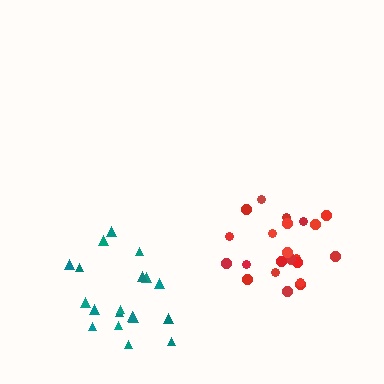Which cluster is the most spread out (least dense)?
Teal.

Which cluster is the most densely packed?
Red.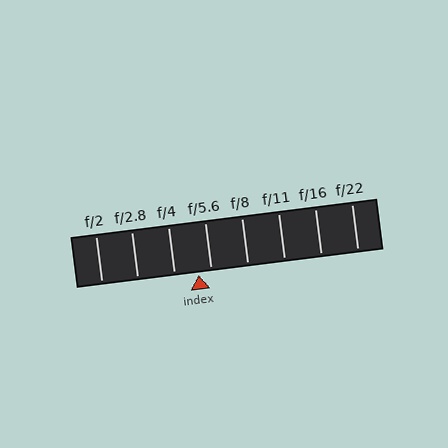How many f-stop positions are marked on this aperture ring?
There are 8 f-stop positions marked.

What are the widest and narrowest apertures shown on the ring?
The widest aperture shown is f/2 and the narrowest is f/22.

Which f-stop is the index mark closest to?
The index mark is closest to f/5.6.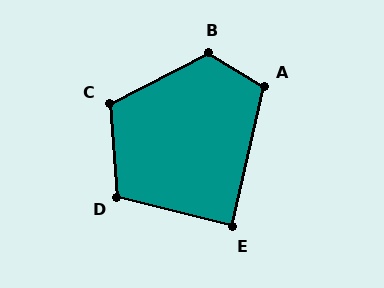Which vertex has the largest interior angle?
B, at approximately 122 degrees.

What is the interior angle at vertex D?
Approximately 109 degrees (obtuse).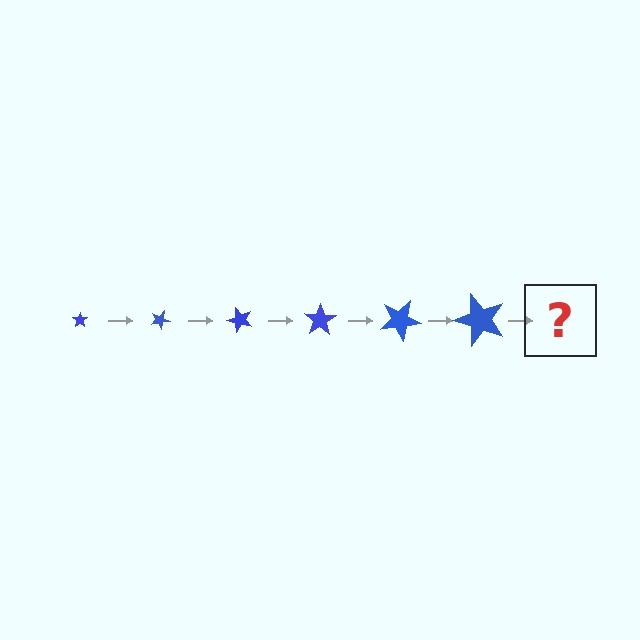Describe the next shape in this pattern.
It should be a star, larger than the previous one and rotated 150 degrees from the start.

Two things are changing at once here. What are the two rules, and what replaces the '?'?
The two rules are that the star grows larger each step and it rotates 25 degrees each step. The '?' should be a star, larger than the previous one and rotated 150 degrees from the start.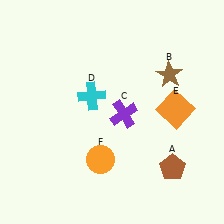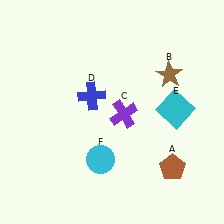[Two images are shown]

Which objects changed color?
D changed from cyan to blue. E changed from orange to cyan. F changed from orange to cyan.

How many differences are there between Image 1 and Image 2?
There are 3 differences between the two images.